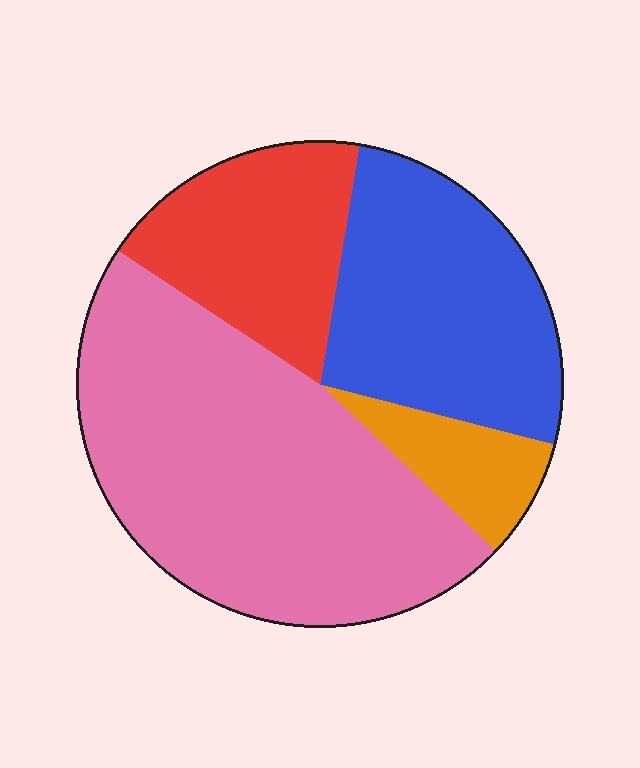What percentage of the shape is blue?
Blue takes up between a quarter and a half of the shape.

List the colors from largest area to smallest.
From largest to smallest: pink, blue, red, orange.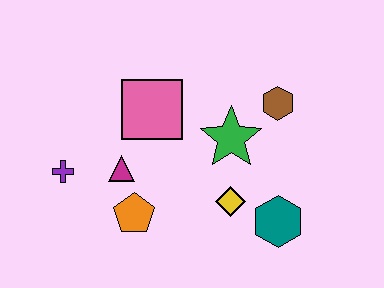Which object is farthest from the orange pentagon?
The brown hexagon is farthest from the orange pentagon.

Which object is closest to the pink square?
The magenta triangle is closest to the pink square.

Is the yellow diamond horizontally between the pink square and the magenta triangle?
No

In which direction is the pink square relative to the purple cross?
The pink square is to the right of the purple cross.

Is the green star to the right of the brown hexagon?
No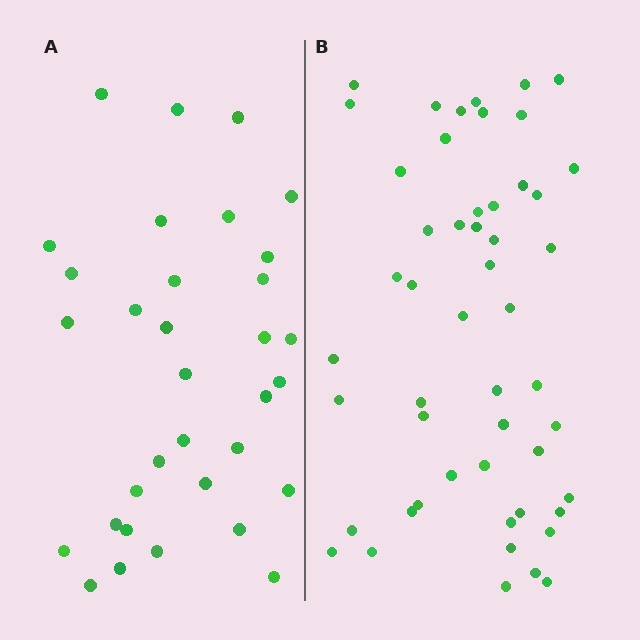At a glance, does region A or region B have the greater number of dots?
Region B (the right region) has more dots.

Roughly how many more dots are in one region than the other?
Region B has approximately 20 more dots than region A.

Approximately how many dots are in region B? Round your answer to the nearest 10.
About 50 dots. (The exact count is 51, which rounds to 50.)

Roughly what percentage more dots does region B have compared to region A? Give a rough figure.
About 55% more.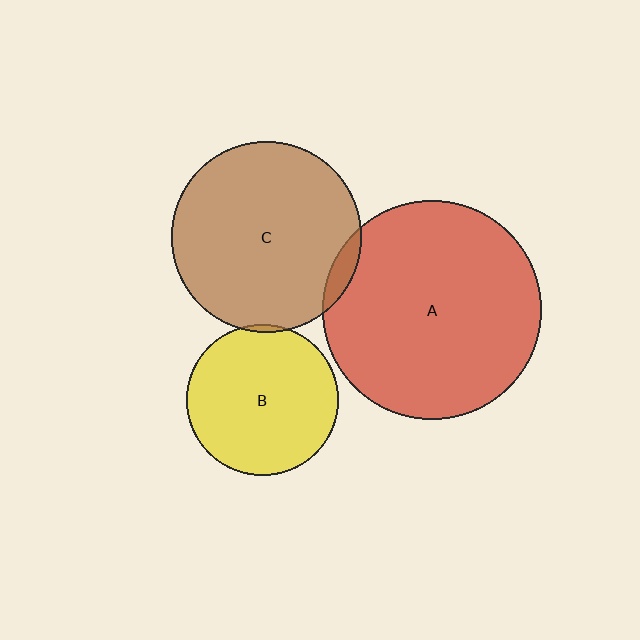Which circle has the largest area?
Circle A (red).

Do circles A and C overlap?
Yes.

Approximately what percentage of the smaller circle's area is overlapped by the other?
Approximately 5%.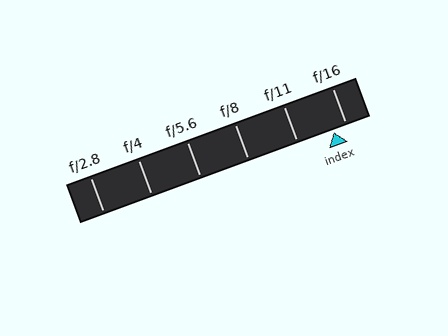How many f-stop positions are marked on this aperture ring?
There are 6 f-stop positions marked.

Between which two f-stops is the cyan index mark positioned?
The index mark is between f/11 and f/16.